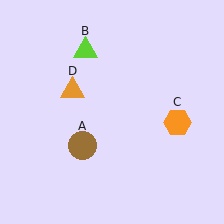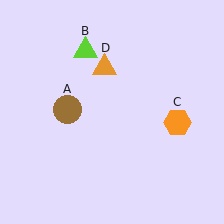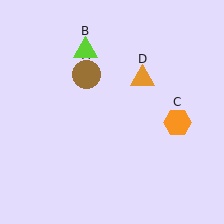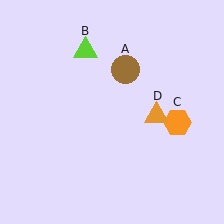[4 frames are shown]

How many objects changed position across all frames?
2 objects changed position: brown circle (object A), orange triangle (object D).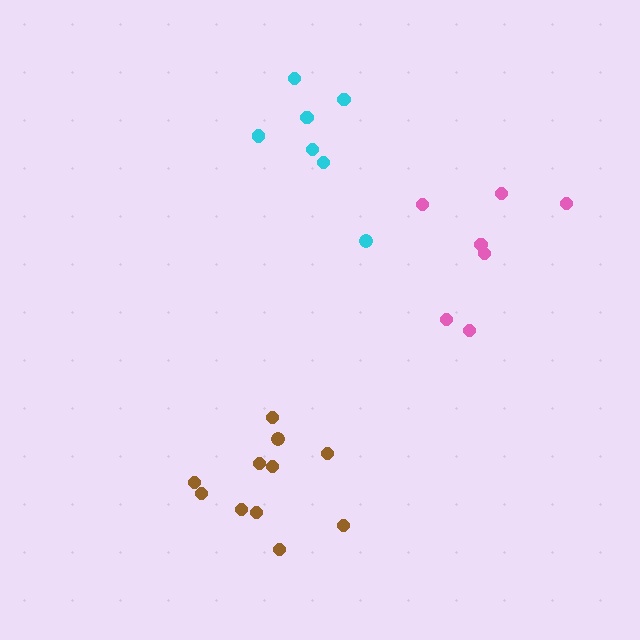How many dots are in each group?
Group 1: 7 dots, Group 2: 11 dots, Group 3: 7 dots (25 total).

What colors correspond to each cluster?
The clusters are colored: pink, brown, cyan.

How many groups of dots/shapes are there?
There are 3 groups.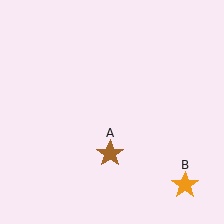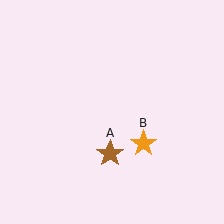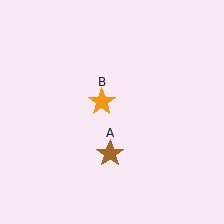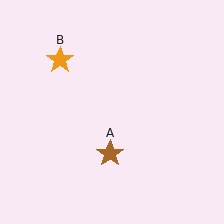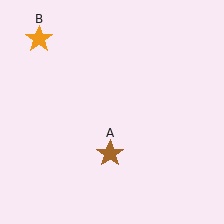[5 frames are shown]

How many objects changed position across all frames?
1 object changed position: orange star (object B).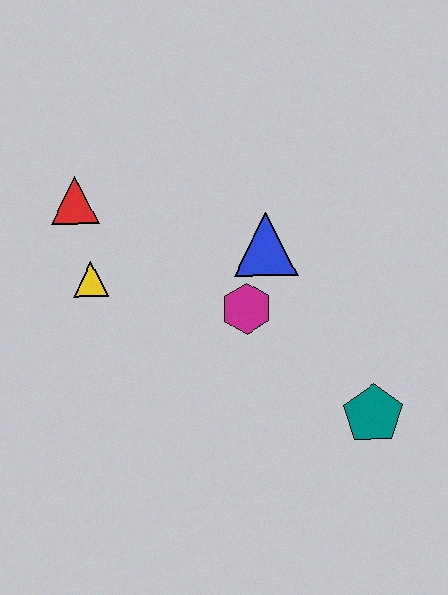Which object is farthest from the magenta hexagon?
The red triangle is farthest from the magenta hexagon.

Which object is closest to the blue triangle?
The magenta hexagon is closest to the blue triangle.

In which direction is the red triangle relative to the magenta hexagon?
The red triangle is to the left of the magenta hexagon.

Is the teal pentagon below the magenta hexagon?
Yes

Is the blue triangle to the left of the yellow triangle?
No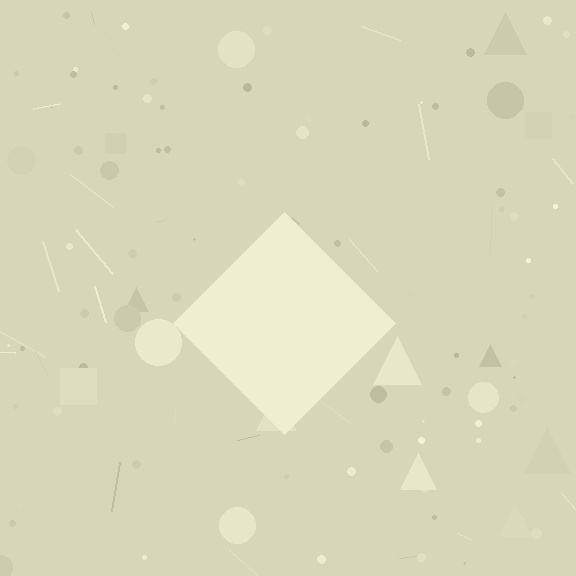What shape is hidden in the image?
A diamond is hidden in the image.